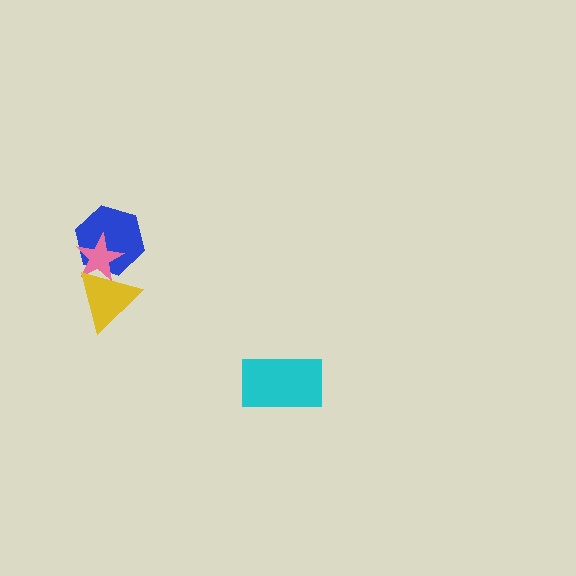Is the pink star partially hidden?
Yes, it is partially covered by another shape.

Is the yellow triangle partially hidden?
No, no other shape covers it.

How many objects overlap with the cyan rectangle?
0 objects overlap with the cyan rectangle.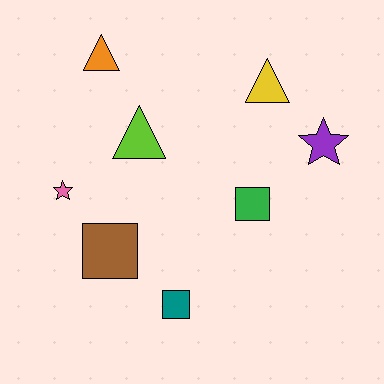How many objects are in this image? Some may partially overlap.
There are 8 objects.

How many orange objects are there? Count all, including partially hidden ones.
There is 1 orange object.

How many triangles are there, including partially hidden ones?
There are 3 triangles.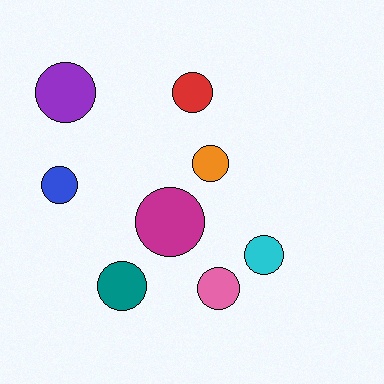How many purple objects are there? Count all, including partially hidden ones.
There is 1 purple object.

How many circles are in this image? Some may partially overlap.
There are 8 circles.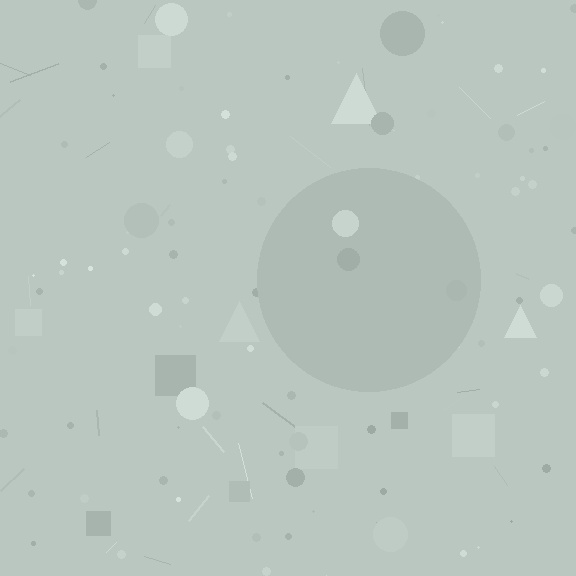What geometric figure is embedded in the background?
A circle is embedded in the background.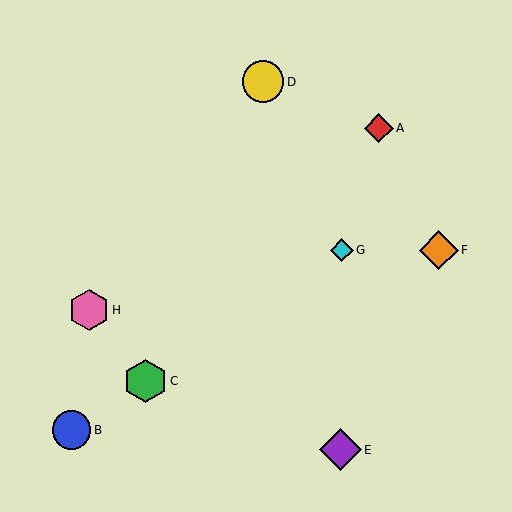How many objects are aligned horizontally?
2 objects (F, G) are aligned horizontally.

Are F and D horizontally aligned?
No, F is at y≈250 and D is at y≈82.